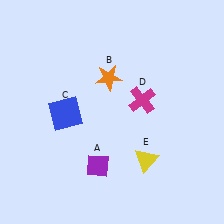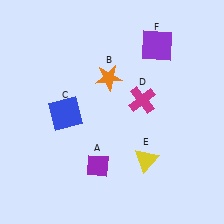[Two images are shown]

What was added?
A purple square (F) was added in Image 2.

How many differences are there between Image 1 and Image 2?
There is 1 difference between the two images.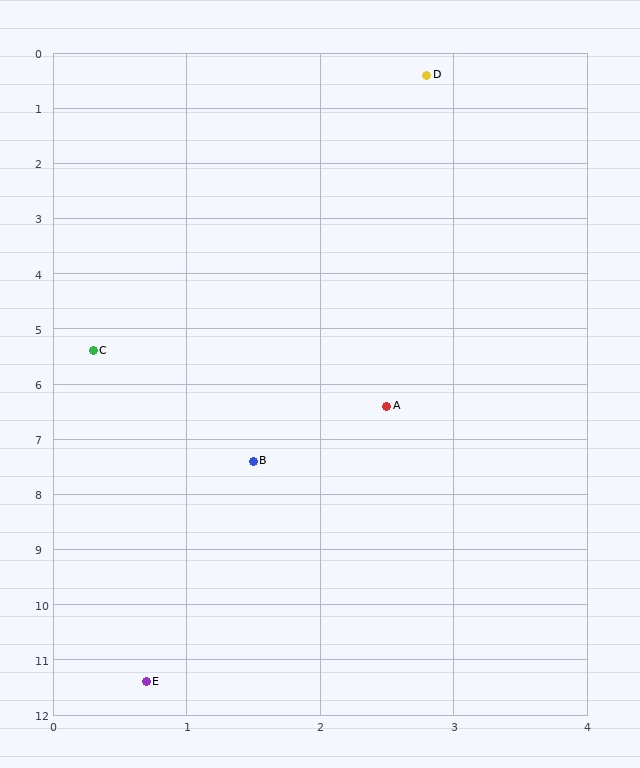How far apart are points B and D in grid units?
Points B and D are about 7.1 grid units apart.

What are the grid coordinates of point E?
Point E is at approximately (0.7, 11.4).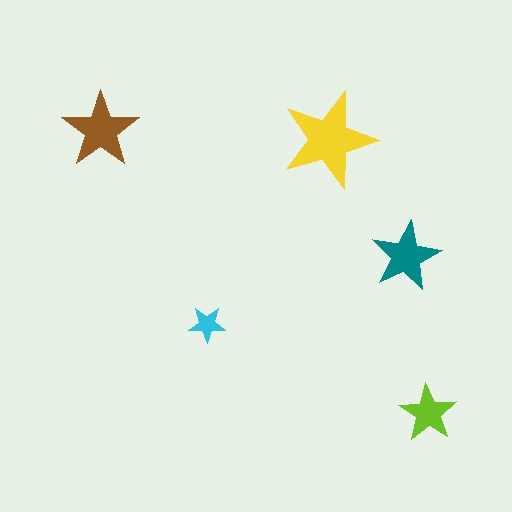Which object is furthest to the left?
The brown star is leftmost.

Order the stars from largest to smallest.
the yellow one, the brown one, the teal one, the lime one, the cyan one.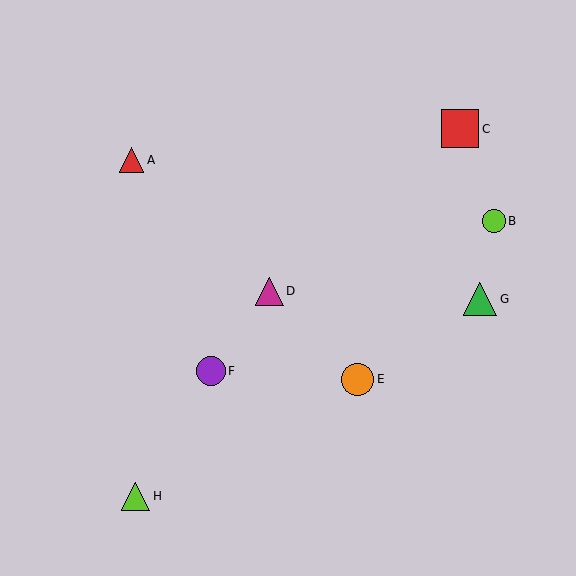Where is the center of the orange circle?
The center of the orange circle is at (358, 379).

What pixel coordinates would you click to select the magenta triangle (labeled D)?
Click at (269, 291) to select the magenta triangle D.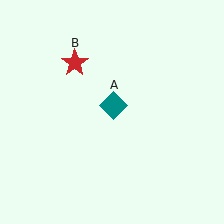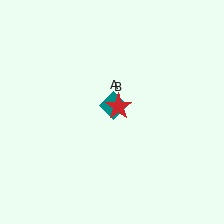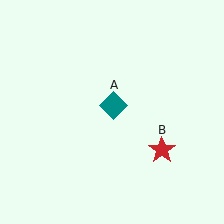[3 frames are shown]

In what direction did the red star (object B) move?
The red star (object B) moved down and to the right.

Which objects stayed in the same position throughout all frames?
Teal diamond (object A) remained stationary.